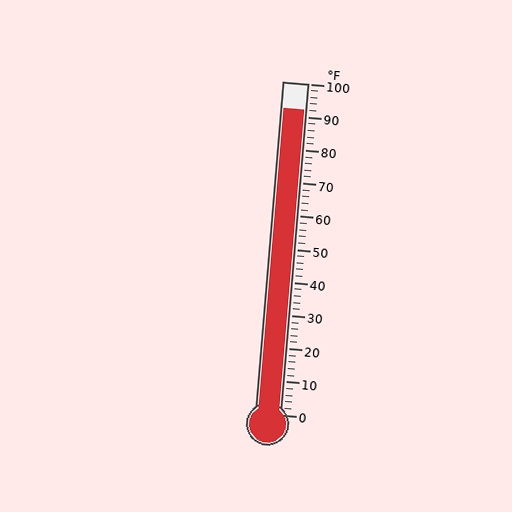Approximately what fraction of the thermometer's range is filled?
The thermometer is filled to approximately 90% of its range.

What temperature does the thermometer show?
The thermometer shows approximately 92°F.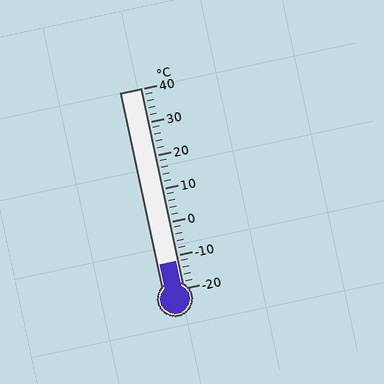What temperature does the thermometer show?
The thermometer shows approximately -12°C.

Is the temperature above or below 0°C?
The temperature is below 0°C.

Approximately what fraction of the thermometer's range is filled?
The thermometer is filled to approximately 15% of its range.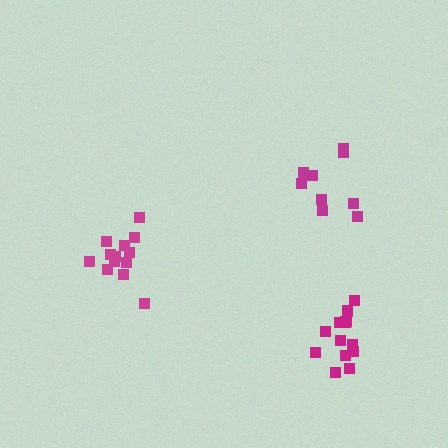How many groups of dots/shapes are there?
There are 3 groups.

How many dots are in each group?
Group 1: 13 dots, Group 2: 13 dots, Group 3: 10 dots (36 total).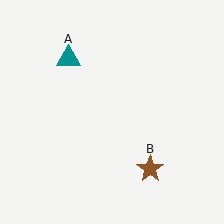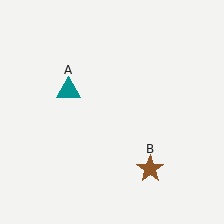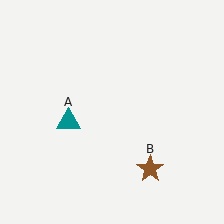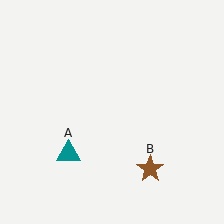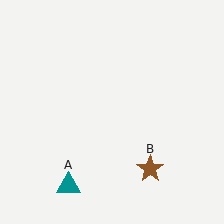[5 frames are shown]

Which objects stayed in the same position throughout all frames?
Brown star (object B) remained stationary.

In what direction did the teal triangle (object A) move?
The teal triangle (object A) moved down.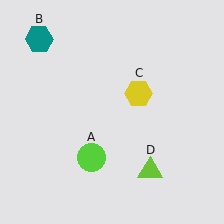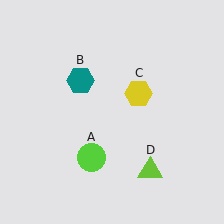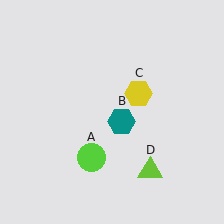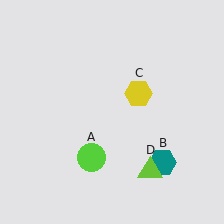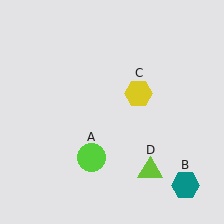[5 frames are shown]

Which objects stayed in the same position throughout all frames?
Lime circle (object A) and yellow hexagon (object C) and lime triangle (object D) remained stationary.